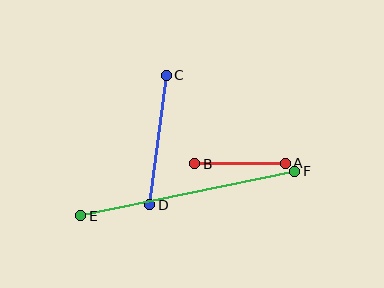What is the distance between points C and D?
The distance is approximately 130 pixels.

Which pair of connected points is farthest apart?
Points E and F are farthest apart.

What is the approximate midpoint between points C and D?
The midpoint is at approximately (158, 140) pixels.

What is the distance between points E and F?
The distance is approximately 218 pixels.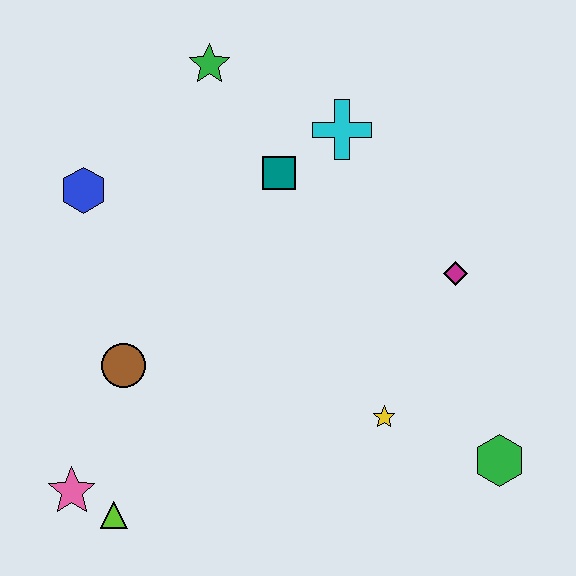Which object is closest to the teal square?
The cyan cross is closest to the teal square.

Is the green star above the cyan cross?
Yes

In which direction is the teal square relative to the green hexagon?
The teal square is above the green hexagon.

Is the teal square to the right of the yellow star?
No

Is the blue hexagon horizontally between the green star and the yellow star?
No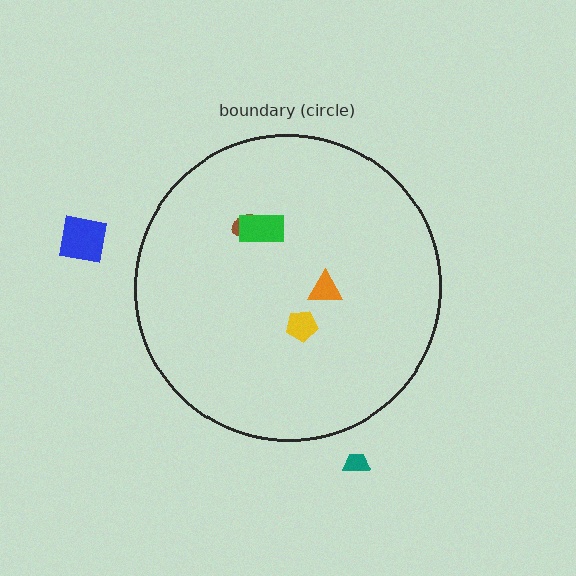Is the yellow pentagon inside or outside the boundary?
Inside.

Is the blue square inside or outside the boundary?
Outside.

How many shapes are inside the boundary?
4 inside, 2 outside.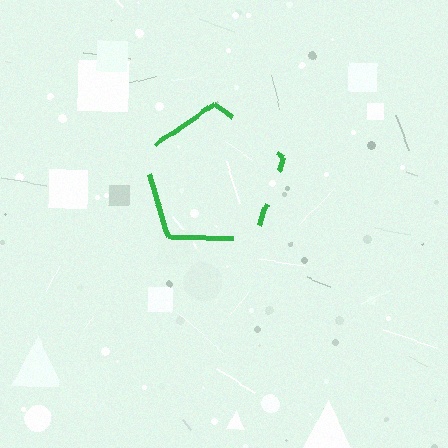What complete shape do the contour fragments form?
The contour fragments form a pentagon.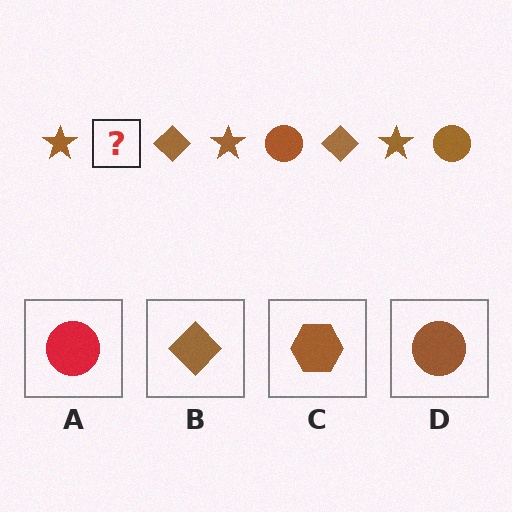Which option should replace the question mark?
Option D.